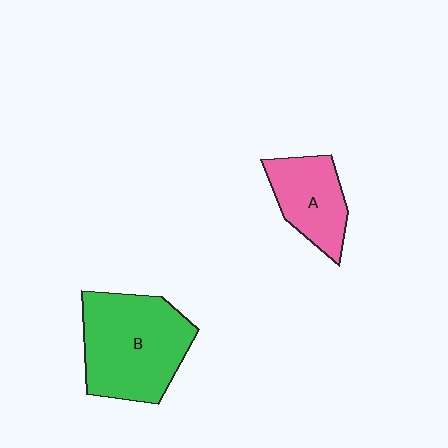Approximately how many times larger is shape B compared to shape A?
Approximately 1.7 times.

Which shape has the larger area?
Shape B (green).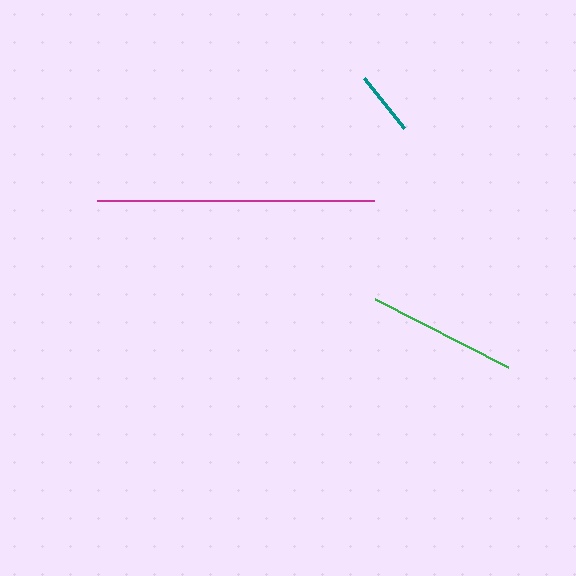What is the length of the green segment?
The green segment is approximately 149 pixels long.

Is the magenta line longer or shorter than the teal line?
The magenta line is longer than the teal line.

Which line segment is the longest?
The magenta line is the longest at approximately 276 pixels.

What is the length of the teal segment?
The teal segment is approximately 64 pixels long.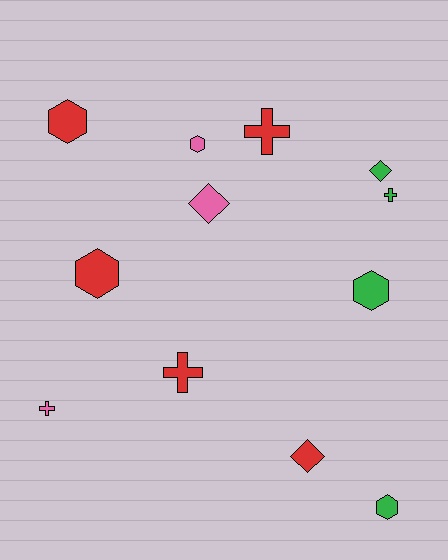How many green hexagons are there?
There are 2 green hexagons.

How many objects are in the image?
There are 12 objects.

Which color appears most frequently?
Red, with 5 objects.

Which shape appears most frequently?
Hexagon, with 5 objects.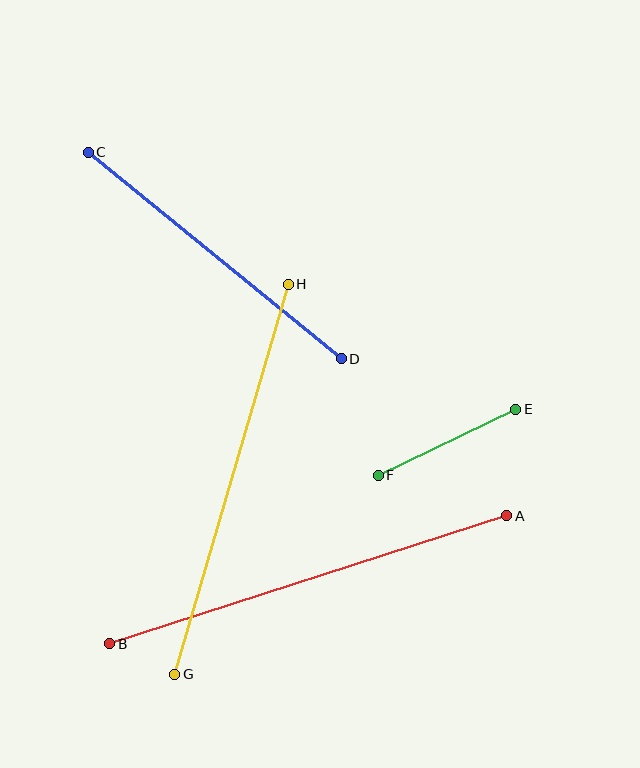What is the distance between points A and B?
The distance is approximately 417 pixels.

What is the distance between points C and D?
The distance is approximately 326 pixels.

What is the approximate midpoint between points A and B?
The midpoint is at approximately (308, 580) pixels.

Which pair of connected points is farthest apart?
Points A and B are farthest apart.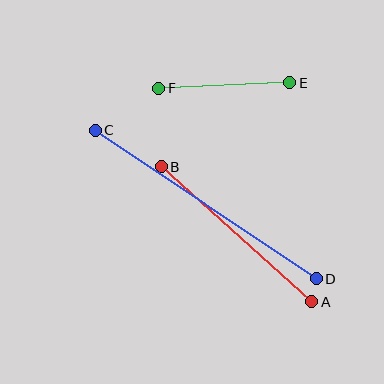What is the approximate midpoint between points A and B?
The midpoint is at approximately (237, 234) pixels.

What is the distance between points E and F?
The distance is approximately 131 pixels.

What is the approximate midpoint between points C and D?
The midpoint is at approximately (206, 205) pixels.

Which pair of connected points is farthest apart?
Points C and D are farthest apart.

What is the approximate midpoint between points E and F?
The midpoint is at approximately (224, 86) pixels.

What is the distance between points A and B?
The distance is approximately 202 pixels.